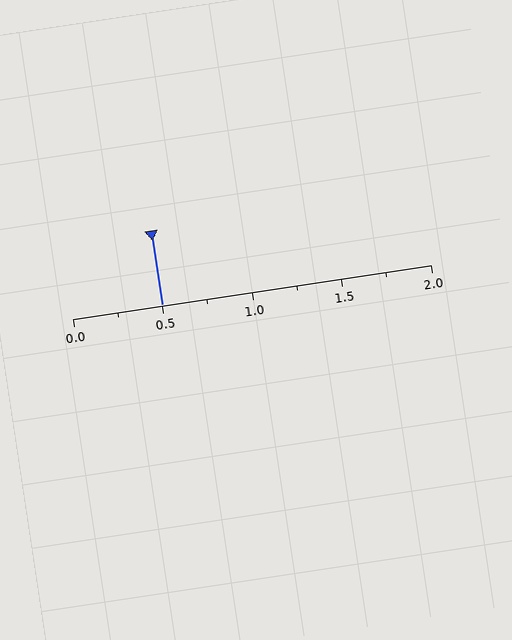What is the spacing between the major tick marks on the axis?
The major ticks are spaced 0.5 apart.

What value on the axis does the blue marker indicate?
The marker indicates approximately 0.5.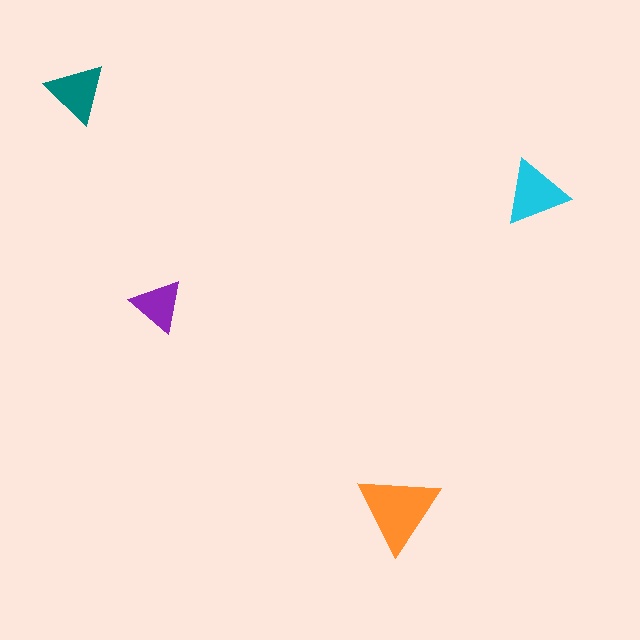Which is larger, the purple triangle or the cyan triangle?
The cyan one.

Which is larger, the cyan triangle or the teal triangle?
The cyan one.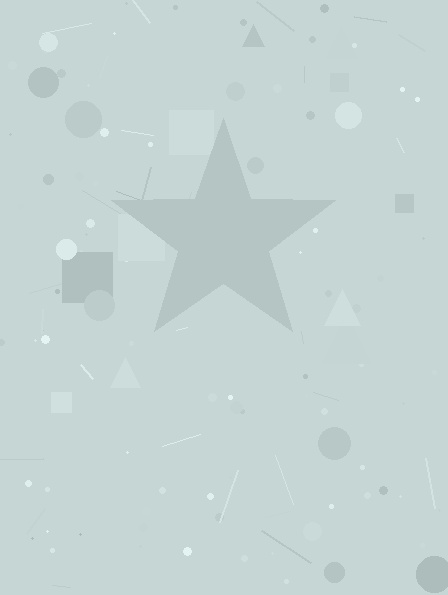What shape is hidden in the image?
A star is hidden in the image.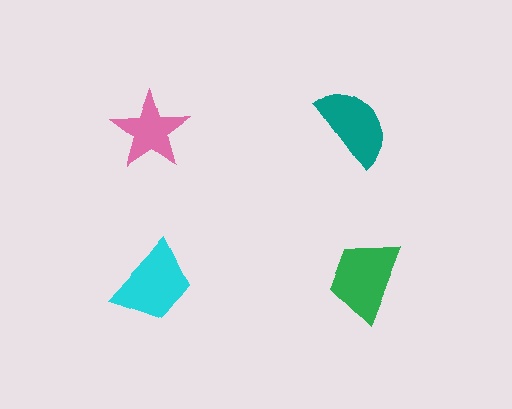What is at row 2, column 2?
A green trapezoid.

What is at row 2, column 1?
A cyan trapezoid.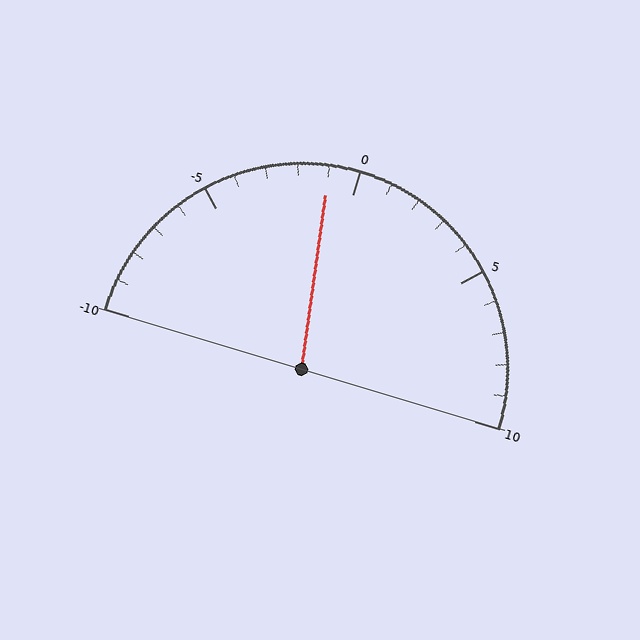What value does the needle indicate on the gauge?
The needle indicates approximately -1.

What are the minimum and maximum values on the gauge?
The gauge ranges from -10 to 10.